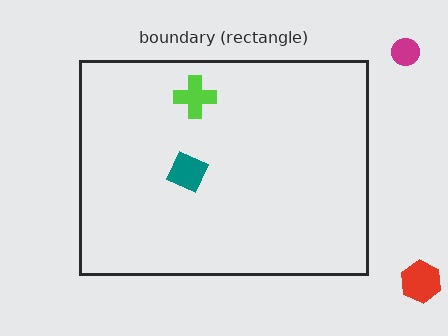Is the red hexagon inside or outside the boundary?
Outside.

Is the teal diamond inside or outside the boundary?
Inside.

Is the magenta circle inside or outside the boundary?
Outside.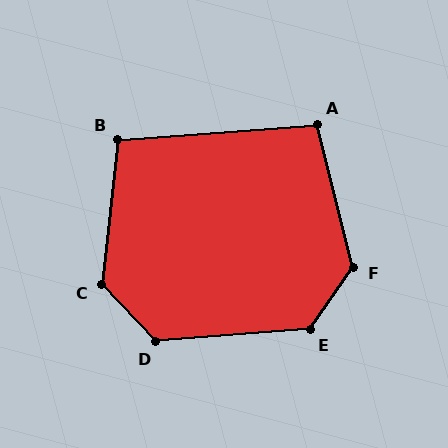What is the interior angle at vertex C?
Approximately 131 degrees (obtuse).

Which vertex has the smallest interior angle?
A, at approximately 100 degrees.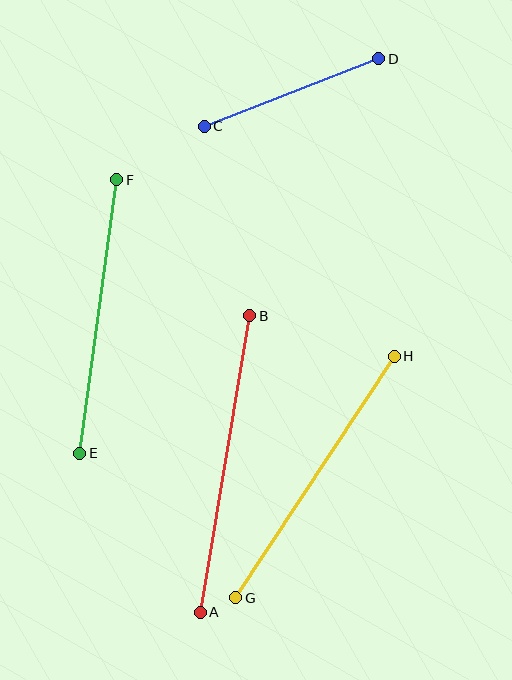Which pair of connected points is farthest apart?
Points A and B are farthest apart.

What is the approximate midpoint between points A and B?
The midpoint is at approximately (225, 464) pixels.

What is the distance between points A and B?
The distance is approximately 300 pixels.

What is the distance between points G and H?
The distance is approximately 289 pixels.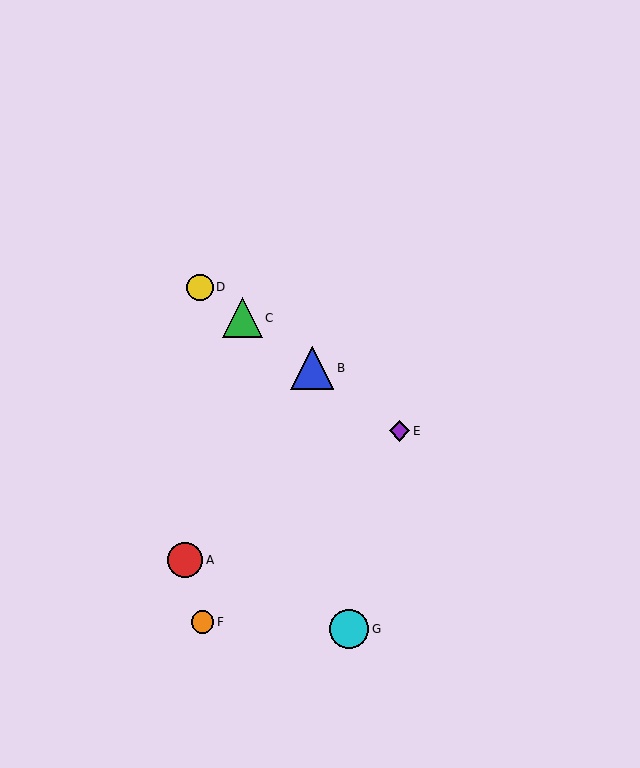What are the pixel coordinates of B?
Object B is at (312, 368).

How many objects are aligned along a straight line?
4 objects (B, C, D, E) are aligned along a straight line.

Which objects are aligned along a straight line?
Objects B, C, D, E are aligned along a straight line.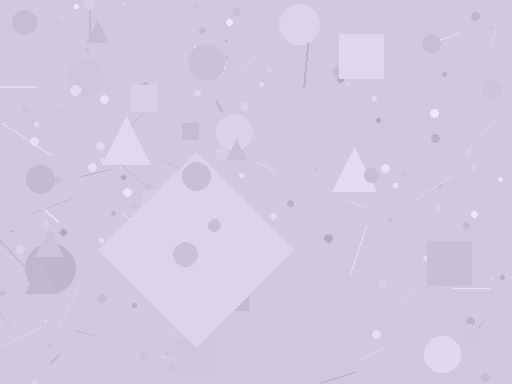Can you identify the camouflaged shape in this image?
The camouflaged shape is a diamond.